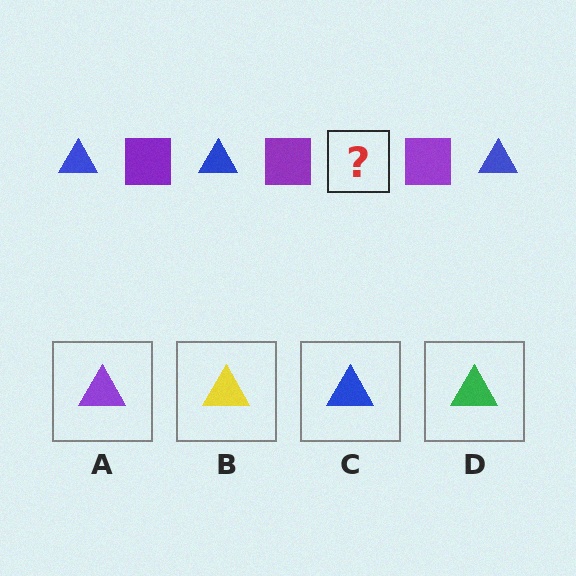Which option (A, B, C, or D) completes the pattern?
C.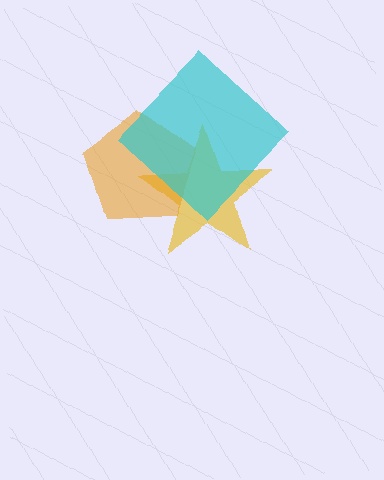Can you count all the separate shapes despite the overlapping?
Yes, there are 3 separate shapes.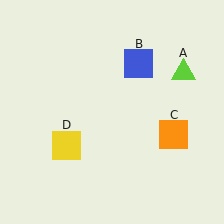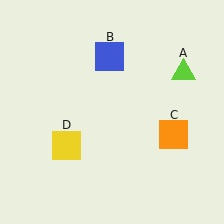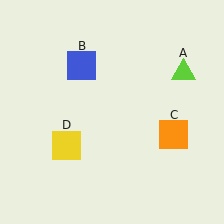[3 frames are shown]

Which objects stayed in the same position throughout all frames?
Lime triangle (object A) and orange square (object C) and yellow square (object D) remained stationary.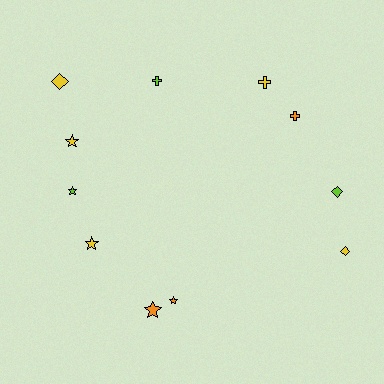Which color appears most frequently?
Yellow, with 5 objects.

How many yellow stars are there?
There are 2 yellow stars.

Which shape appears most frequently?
Star, with 5 objects.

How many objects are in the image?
There are 11 objects.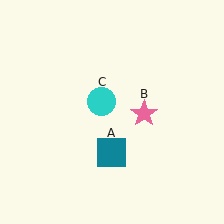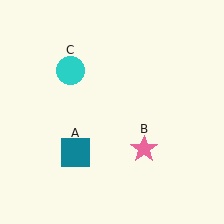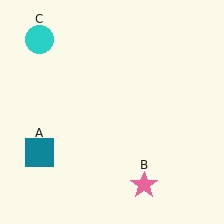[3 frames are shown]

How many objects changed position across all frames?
3 objects changed position: teal square (object A), pink star (object B), cyan circle (object C).